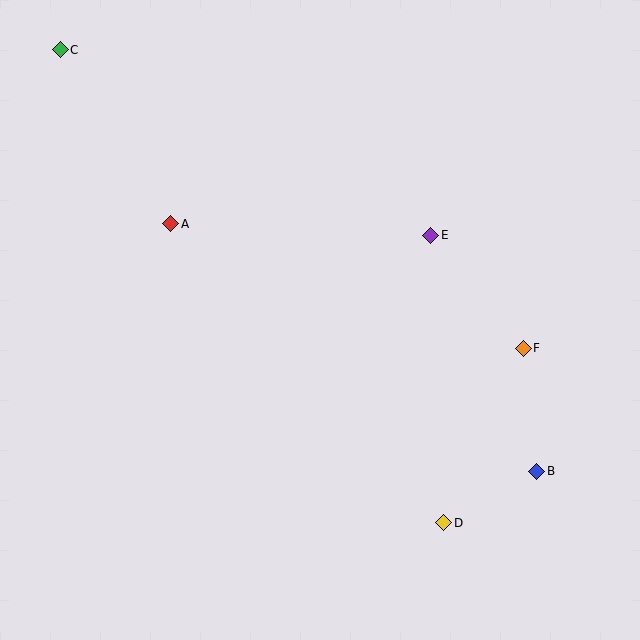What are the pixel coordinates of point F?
Point F is at (523, 348).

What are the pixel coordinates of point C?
Point C is at (60, 50).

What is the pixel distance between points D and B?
The distance between D and B is 106 pixels.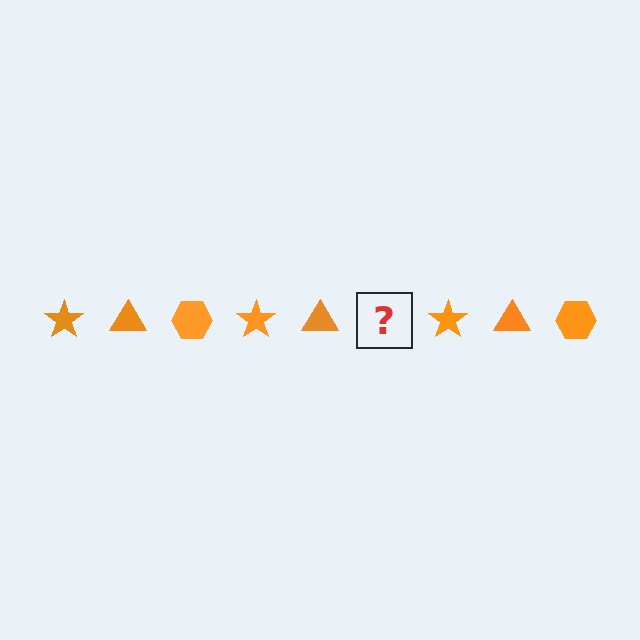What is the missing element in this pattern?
The missing element is an orange hexagon.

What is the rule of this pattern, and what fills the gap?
The rule is that the pattern cycles through star, triangle, hexagon shapes in orange. The gap should be filled with an orange hexagon.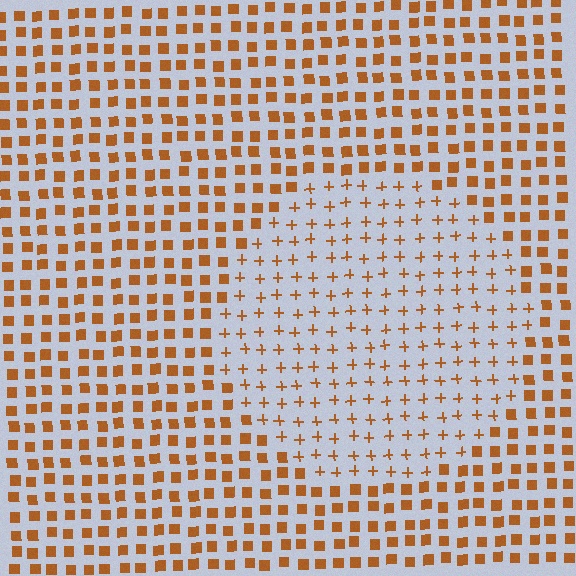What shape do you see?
I see a circle.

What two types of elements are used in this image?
The image uses plus signs inside the circle region and squares outside it.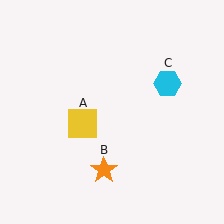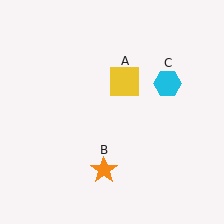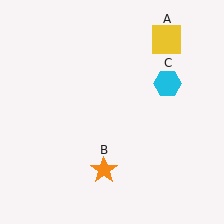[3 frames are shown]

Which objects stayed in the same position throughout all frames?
Orange star (object B) and cyan hexagon (object C) remained stationary.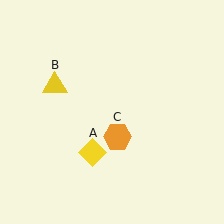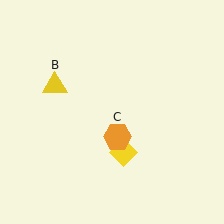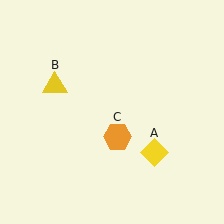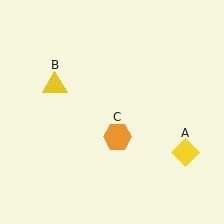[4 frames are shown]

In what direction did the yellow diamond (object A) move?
The yellow diamond (object A) moved right.